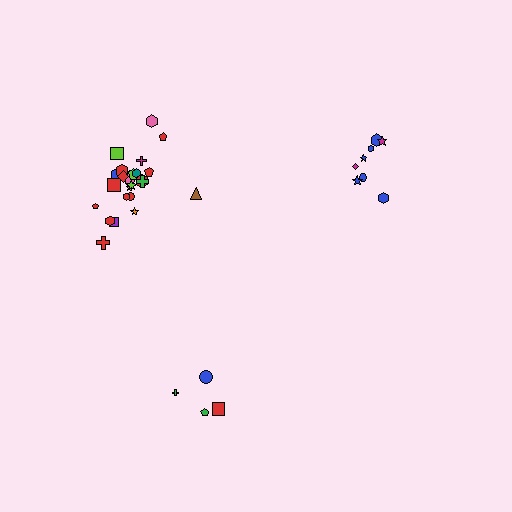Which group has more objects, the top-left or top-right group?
The top-left group.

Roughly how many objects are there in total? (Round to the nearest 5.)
Roughly 35 objects in total.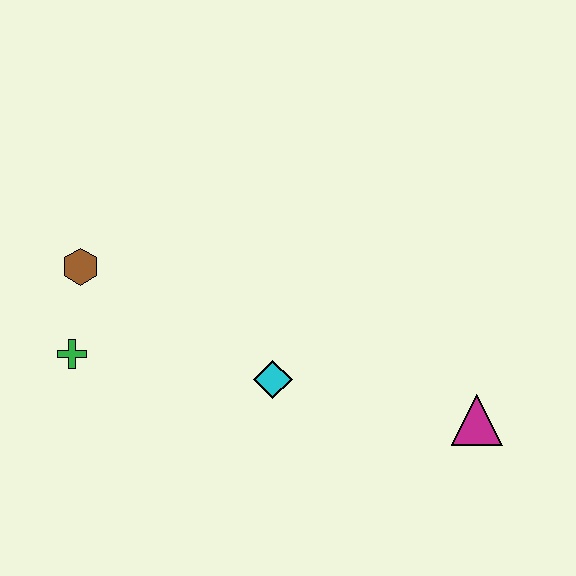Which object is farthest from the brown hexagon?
The magenta triangle is farthest from the brown hexagon.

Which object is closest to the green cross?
The brown hexagon is closest to the green cross.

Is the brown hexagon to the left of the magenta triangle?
Yes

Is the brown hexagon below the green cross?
No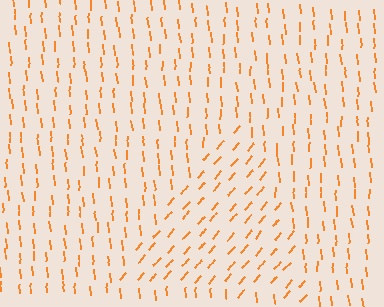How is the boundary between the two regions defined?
The boundary is defined purely by a change in line orientation (approximately 45 degrees difference). All lines are the same color and thickness.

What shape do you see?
I see a triangle.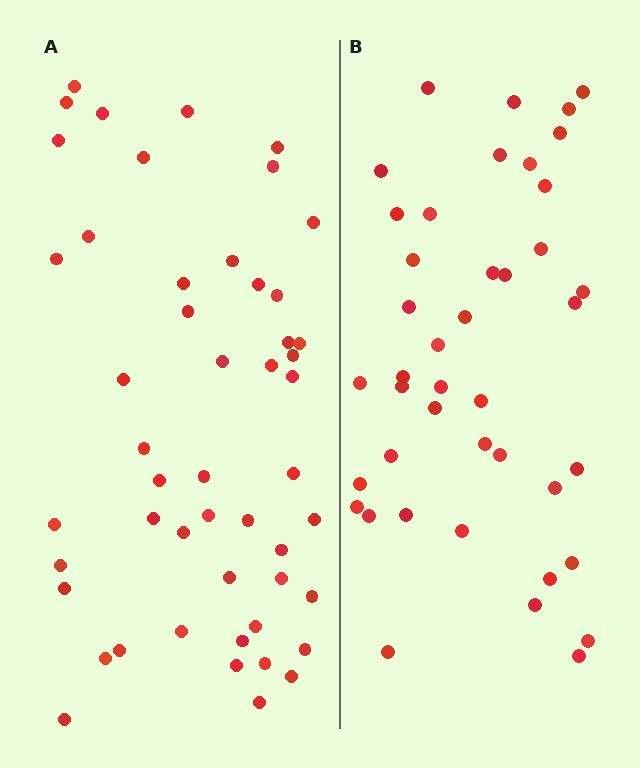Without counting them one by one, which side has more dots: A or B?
Region A (the left region) has more dots.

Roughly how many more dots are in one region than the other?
Region A has roughly 8 or so more dots than region B.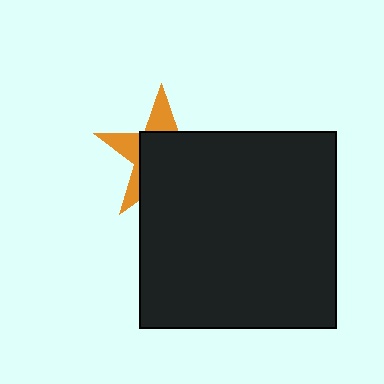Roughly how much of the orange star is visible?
A small part of it is visible (roughly 35%).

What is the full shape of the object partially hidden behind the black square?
The partially hidden object is an orange star.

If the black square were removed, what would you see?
You would see the complete orange star.